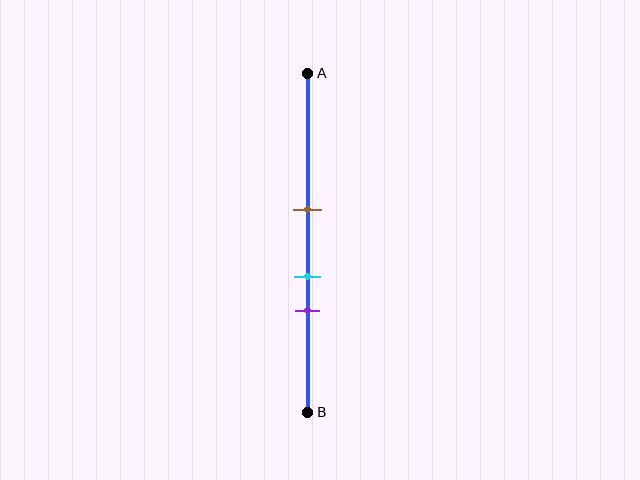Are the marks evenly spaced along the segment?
Yes, the marks are approximately evenly spaced.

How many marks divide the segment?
There are 3 marks dividing the segment.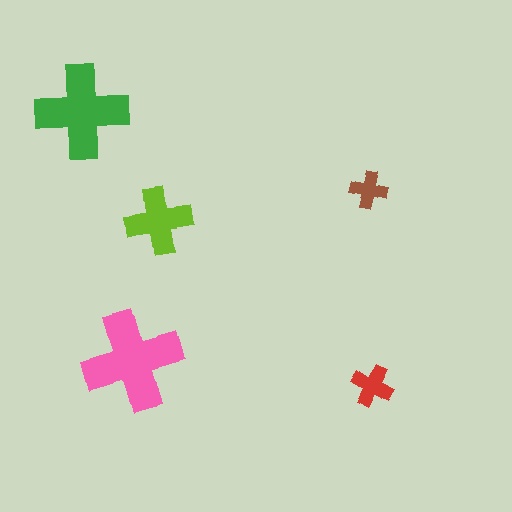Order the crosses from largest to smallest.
the pink one, the green one, the lime one, the red one, the brown one.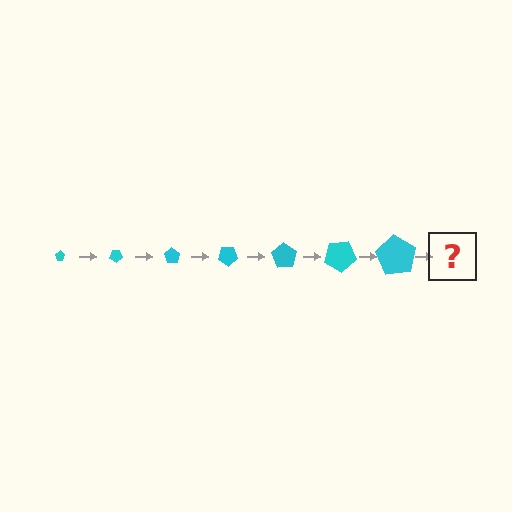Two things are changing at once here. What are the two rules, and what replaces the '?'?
The two rules are that the pentagon grows larger each step and it rotates 35 degrees each step. The '?' should be a pentagon, larger than the previous one and rotated 245 degrees from the start.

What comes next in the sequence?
The next element should be a pentagon, larger than the previous one and rotated 245 degrees from the start.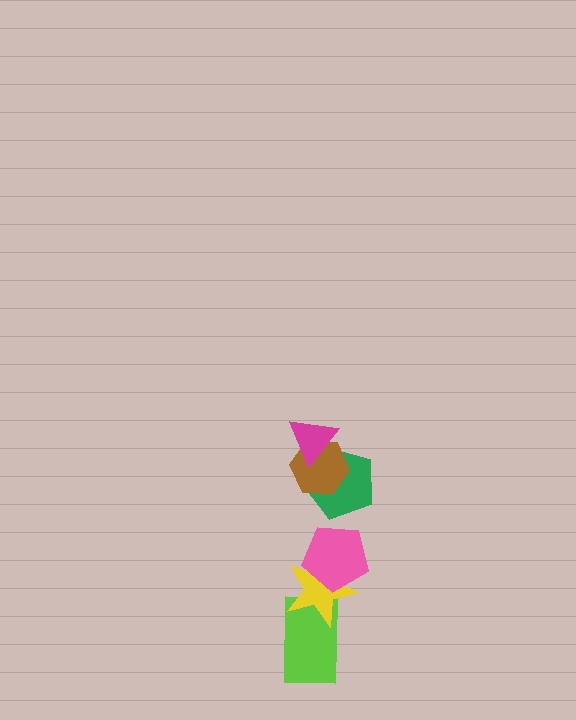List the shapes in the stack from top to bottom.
From top to bottom: the magenta triangle, the brown hexagon, the green pentagon, the pink pentagon, the yellow star, the lime rectangle.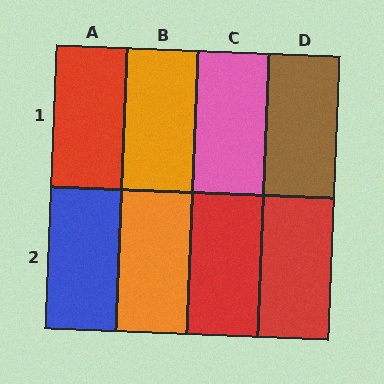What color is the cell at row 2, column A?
Blue.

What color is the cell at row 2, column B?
Orange.